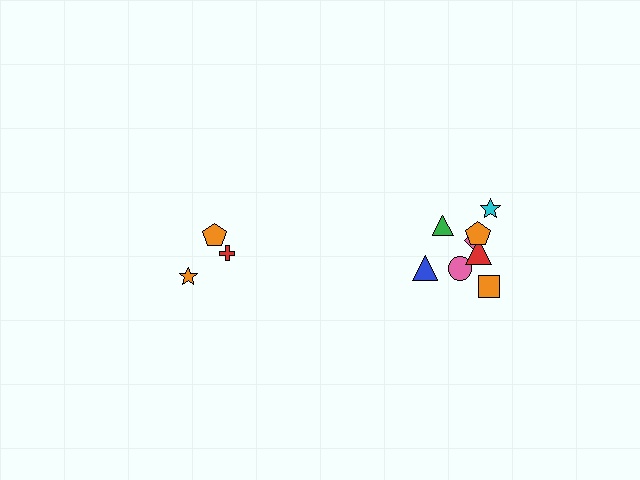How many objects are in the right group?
There are 8 objects.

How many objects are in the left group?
There are 3 objects.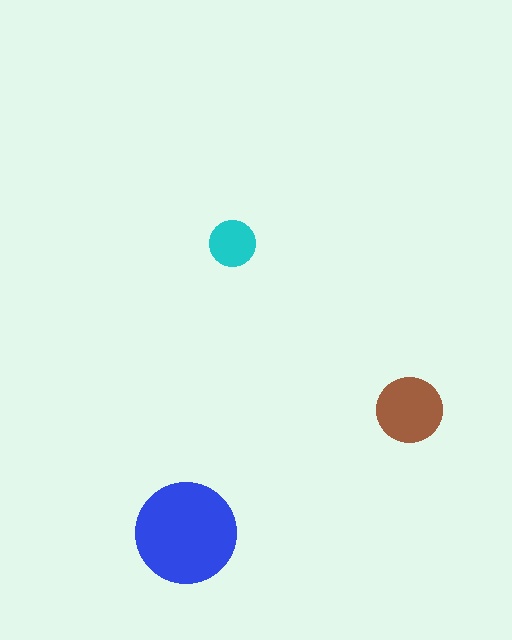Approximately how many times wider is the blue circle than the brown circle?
About 1.5 times wider.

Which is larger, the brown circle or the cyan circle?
The brown one.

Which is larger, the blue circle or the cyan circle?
The blue one.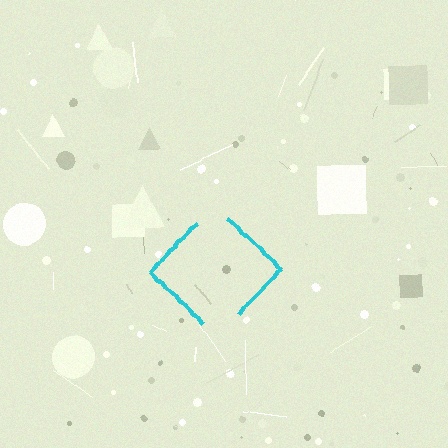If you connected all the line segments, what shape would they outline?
They would outline a diamond.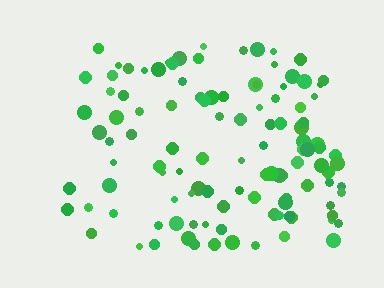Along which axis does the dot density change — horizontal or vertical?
Horizontal.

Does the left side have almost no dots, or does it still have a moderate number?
Still a moderate number, just noticeably fewer than the right.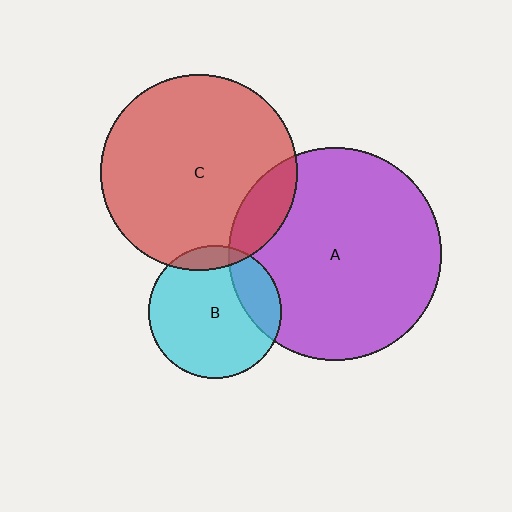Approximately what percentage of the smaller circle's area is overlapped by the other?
Approximately 10%.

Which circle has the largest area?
Circle A (purple).